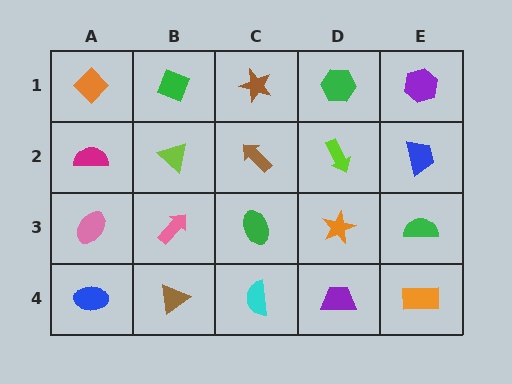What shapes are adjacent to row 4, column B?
A pink arrow (row 3, column B), a blue ellipse (row 4, column A), a cyan semicircle (row 4, column C).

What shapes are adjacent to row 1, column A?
A magenta semicircle (row 2, column A), a green diamond (row 1, column B).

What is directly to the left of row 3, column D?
A green ellipse.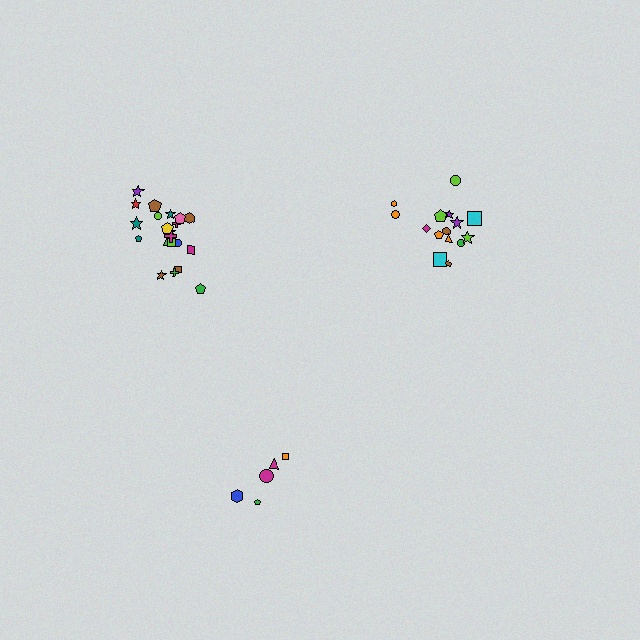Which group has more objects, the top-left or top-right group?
The top-left group.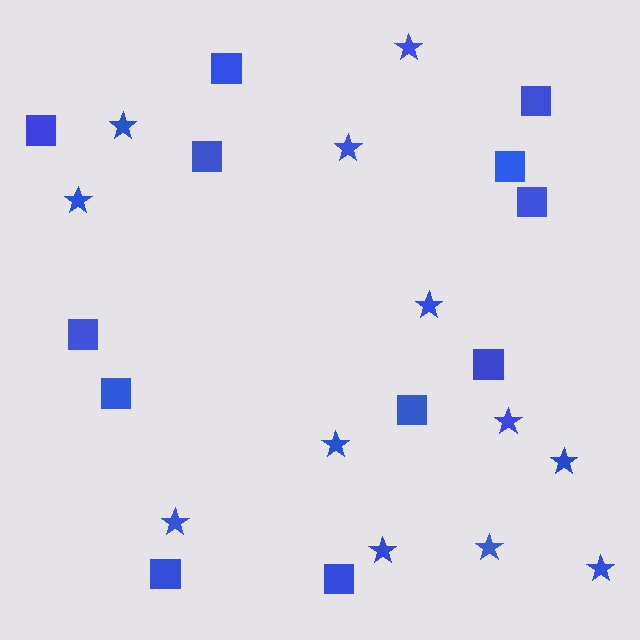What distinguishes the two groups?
There are 2 groups: one group of stars (12) and one group of squares (12).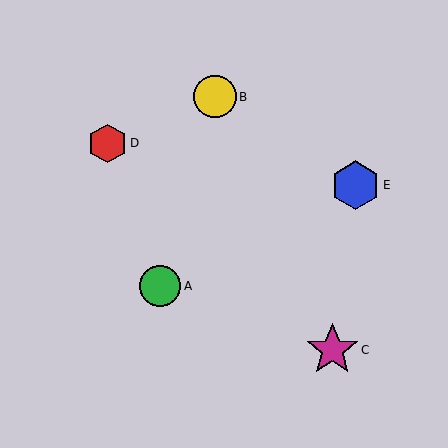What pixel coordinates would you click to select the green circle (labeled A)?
Click at (160, 286) to select the green circle A.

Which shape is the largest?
The magenta star (labeled C) is the largest.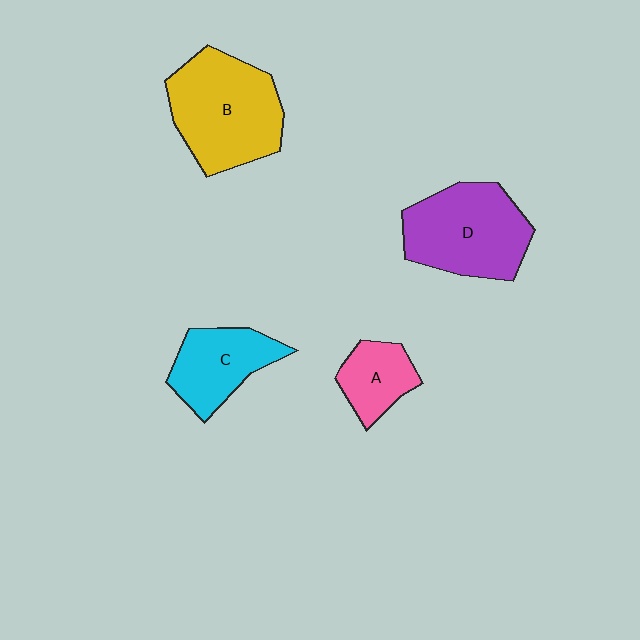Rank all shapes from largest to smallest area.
From largest to smallest: B (yellow), D (purple), C (cyan), A (pink).